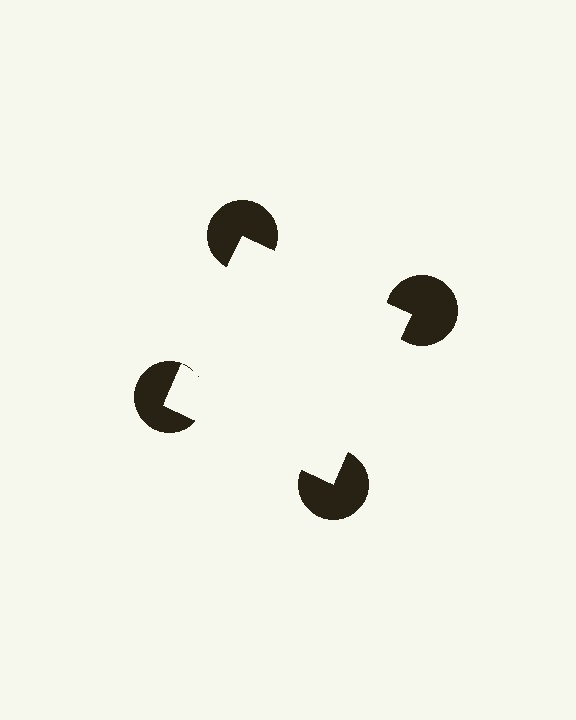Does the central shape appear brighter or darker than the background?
It typically appears slightly brighter than the background, even though no actual brightness change is drawn.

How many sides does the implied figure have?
4 sides.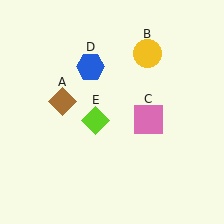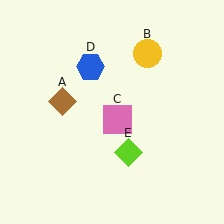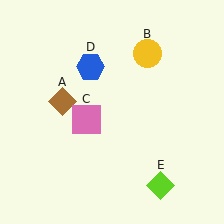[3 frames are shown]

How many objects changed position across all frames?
2 objects changed position: pink square (object C), lime diamond (object E).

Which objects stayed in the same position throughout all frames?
Brown diamond (object A) and yellow circle (object B) and blue hexagon (object D) remained stationary.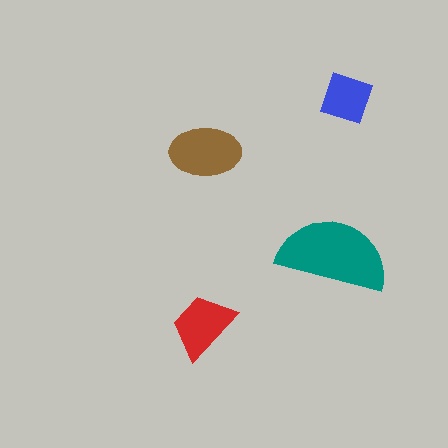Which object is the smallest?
The blue diamond.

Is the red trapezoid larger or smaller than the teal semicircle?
Smaller.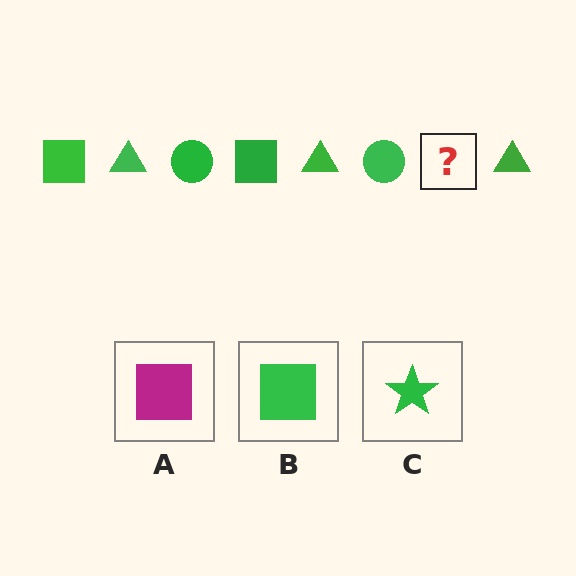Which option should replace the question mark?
Option B.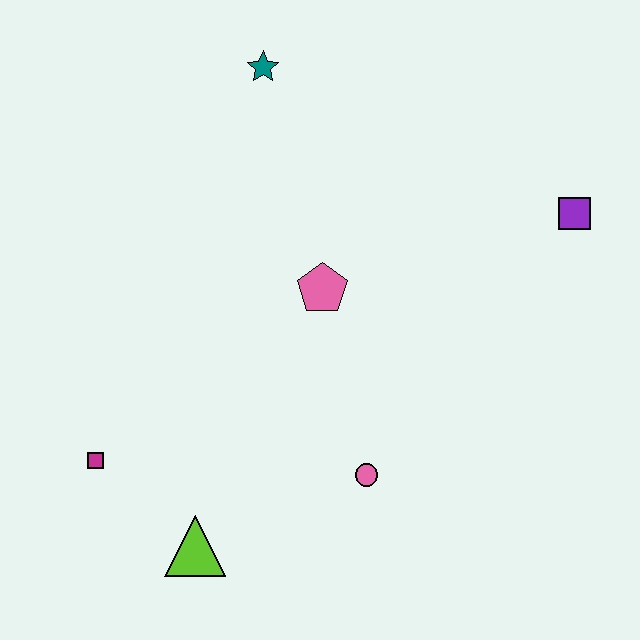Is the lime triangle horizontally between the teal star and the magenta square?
Yes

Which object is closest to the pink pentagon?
The pink circle is closest to the pink pentagon.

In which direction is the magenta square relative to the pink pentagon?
The magenta square is to the left of the pink pentagon.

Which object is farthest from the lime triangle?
The purple square is farthest from the lime triangle.